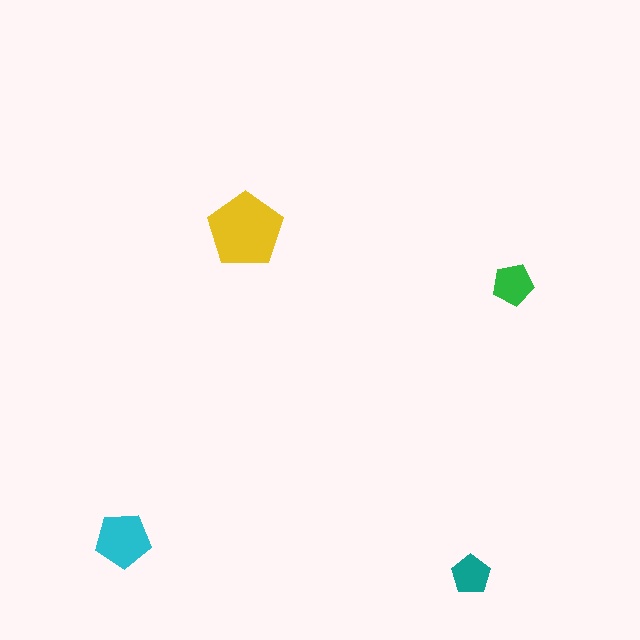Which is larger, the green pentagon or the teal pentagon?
The green one.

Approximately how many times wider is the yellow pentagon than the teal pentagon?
About 2 times wider.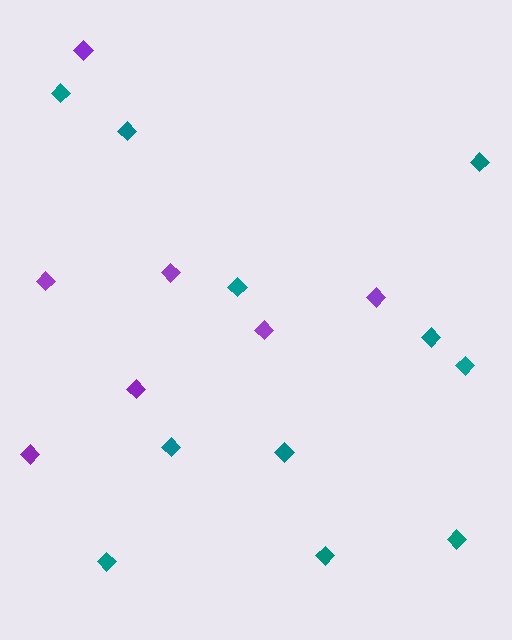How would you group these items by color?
There are 2 groups: one group of teal diamonds (11) and one group of purple diamonds (7).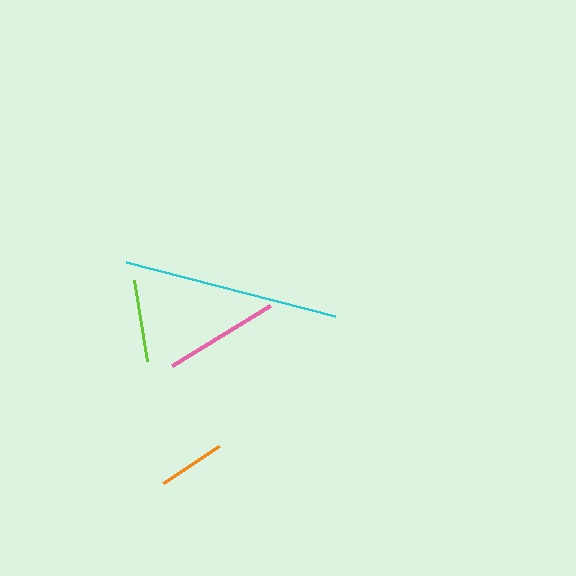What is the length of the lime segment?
The lime segment is approximately 83 pixels long.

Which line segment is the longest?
The cyan line is the longest at approximately 215 pixels.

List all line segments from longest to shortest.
From longest to shortest: cyan, pink, lime, orange.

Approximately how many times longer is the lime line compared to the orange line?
The lime line is approximately 1.2 times the length of the orange line.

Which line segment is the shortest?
The orange line is the shortest at approximately 67 pixels.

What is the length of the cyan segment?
The cyan segment is approximately 215 pixels long.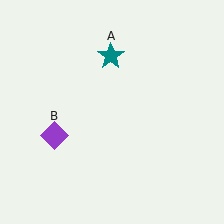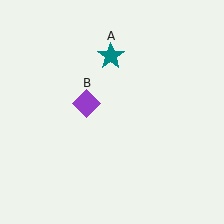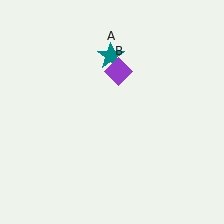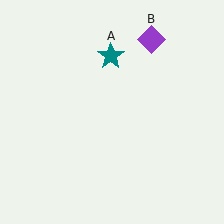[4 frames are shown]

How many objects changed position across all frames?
1 object changed position: purple diamond (object B).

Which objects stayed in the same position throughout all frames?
Teal star (object A) remained stationary.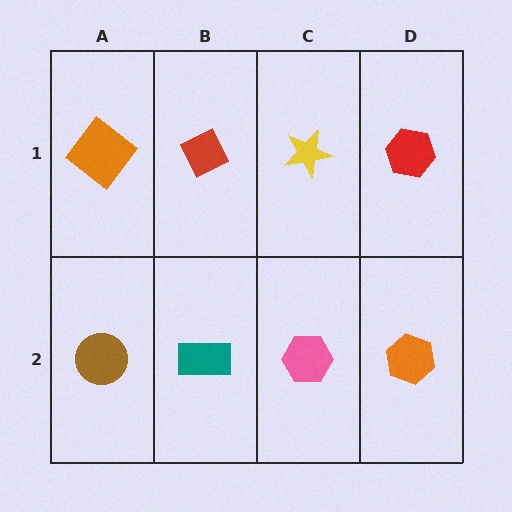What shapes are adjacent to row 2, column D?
A red hexagon (row 1, column D), a pink hexagon (row 2, column C).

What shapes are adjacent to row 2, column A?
An orange diamond (row 1, column A), a teal rectangle (row 2, column B).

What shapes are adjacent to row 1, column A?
A brown circle (row 2, column A), a red diamond (row 1, column B).